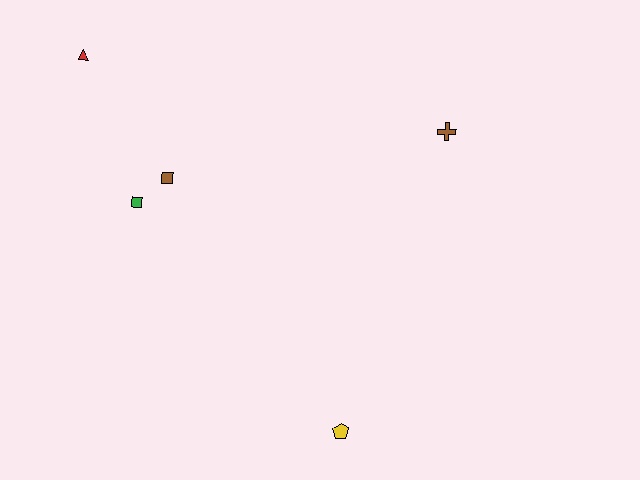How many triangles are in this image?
There is 1 triangle.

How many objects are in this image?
There are 5 objects.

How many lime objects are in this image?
There are no lime objects.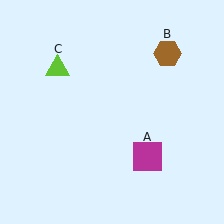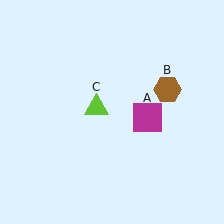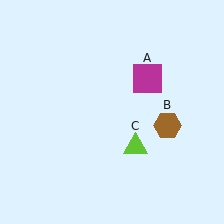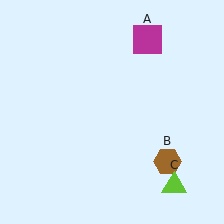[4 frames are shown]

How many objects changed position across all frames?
3 objects changed position: magenta square (object A), brown hexagon (object B), lime triangle (object C).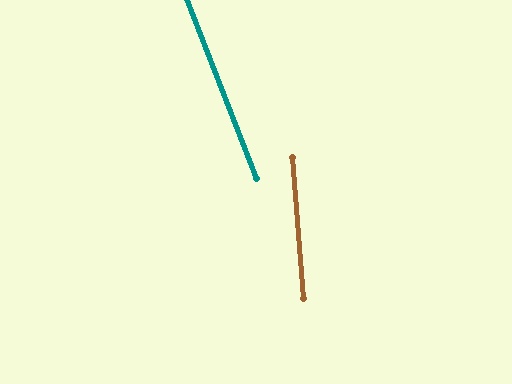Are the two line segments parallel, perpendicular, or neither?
Neither parallel nor perpendicular — they differ by about 17°.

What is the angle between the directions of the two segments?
Approximately 17 degrees.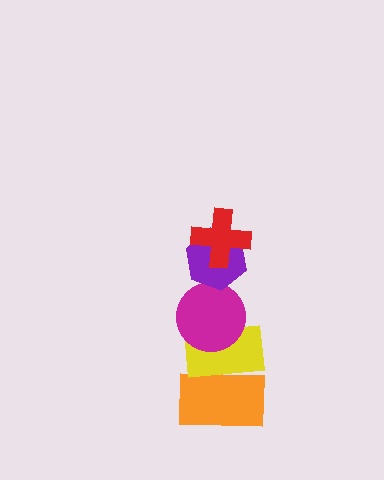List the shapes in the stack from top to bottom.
From top to bottom: the red cross, the purple hexagon, the magenta circle, the yellow rectangle, the orange rectangle.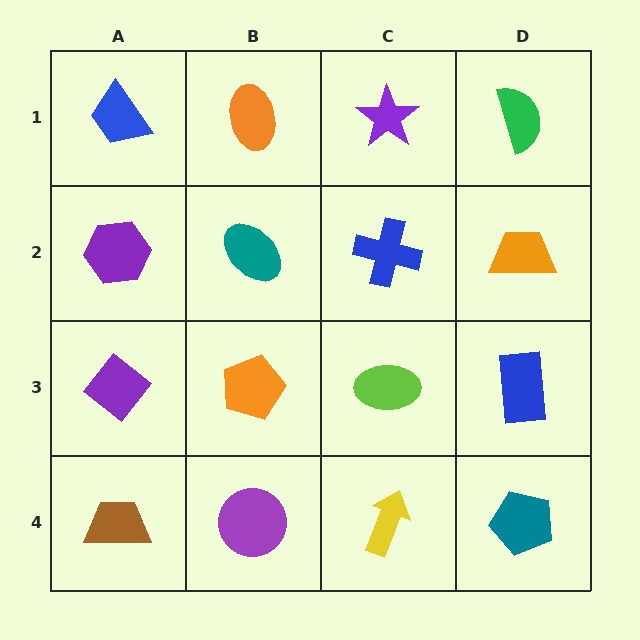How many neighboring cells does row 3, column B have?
4.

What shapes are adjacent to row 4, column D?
A blue rectangle (row 3, column D), a yellow arrow (row 4, column C).